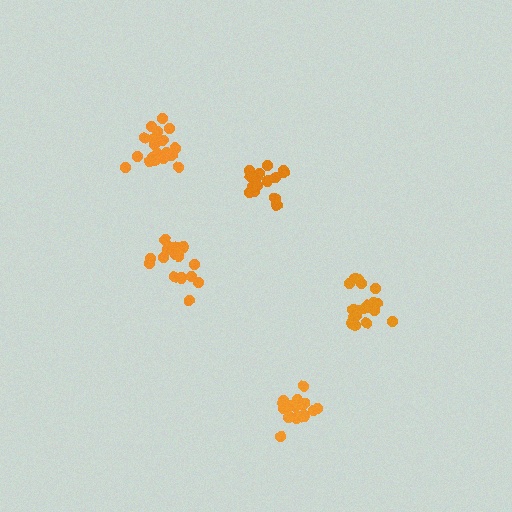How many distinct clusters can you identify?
There are 5 distinct clusters.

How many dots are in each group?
Group 1: 18 dots, Group 2: 18 dots, Group 3: 21 dots, Group 4: 19 dots, Group 5: 21 dots (97 total).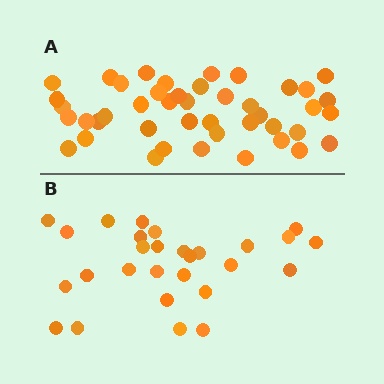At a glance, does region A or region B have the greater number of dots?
Region A (the top region) has more dots.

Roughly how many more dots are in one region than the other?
Region A has approximately 15 more dots than region B.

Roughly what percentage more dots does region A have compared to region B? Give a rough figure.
About 55% more.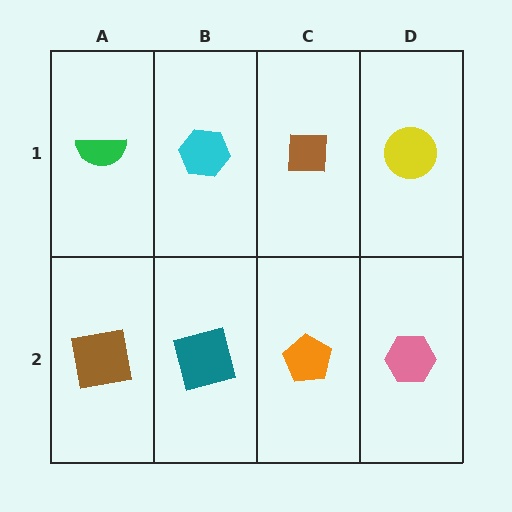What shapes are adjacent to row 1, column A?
A brown square (row 2, column A), a cyan hexagon (row 1, column B).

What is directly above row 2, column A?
A green semicircle.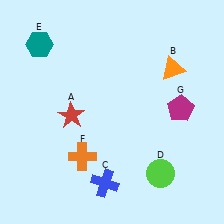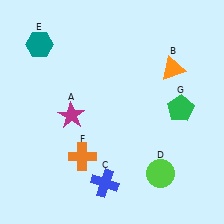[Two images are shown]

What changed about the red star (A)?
In Image 1, A is red. In Image 2, it changed to magenta.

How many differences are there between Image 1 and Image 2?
There are 2 differences between the two images.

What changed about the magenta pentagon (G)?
In Image 1, G is magenta. In Image 2, it changed to green.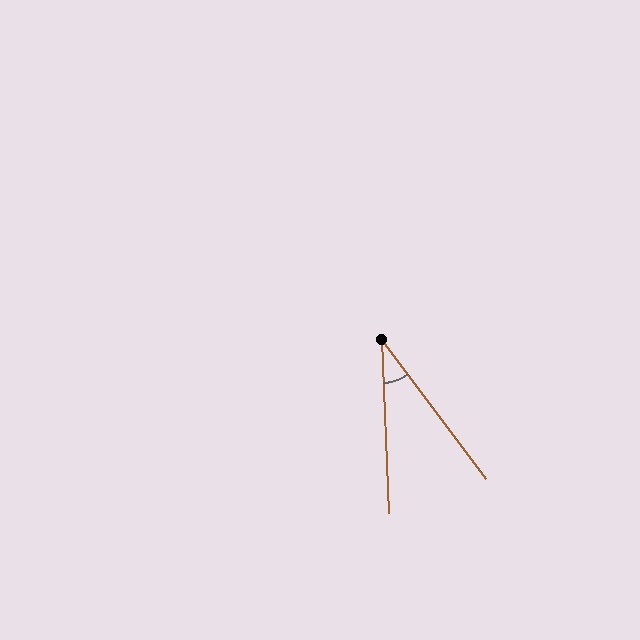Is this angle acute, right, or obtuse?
It is acute.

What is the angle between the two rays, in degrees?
Approximately 35 degrees.